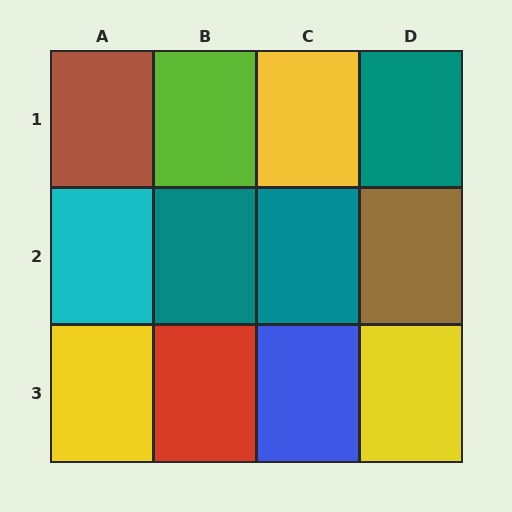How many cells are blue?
1 cell is blue.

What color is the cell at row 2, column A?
Cyan.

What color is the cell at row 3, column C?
Blue.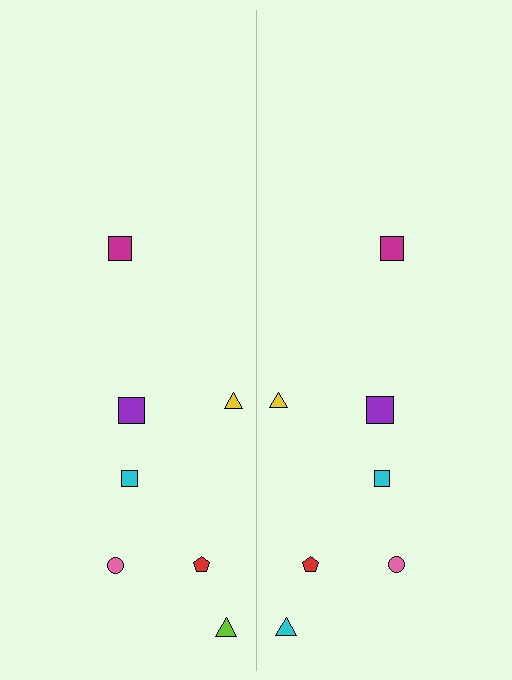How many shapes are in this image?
There are 14 shapes in this image.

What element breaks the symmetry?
The cyan triangle on the right side breaks the symmetry — its mirror counterpart is lime.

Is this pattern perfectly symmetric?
No, the pattern is not perfectly symmetric. The cyan triangle on the right side breaks the symmetry — its mirror counterpart is lime.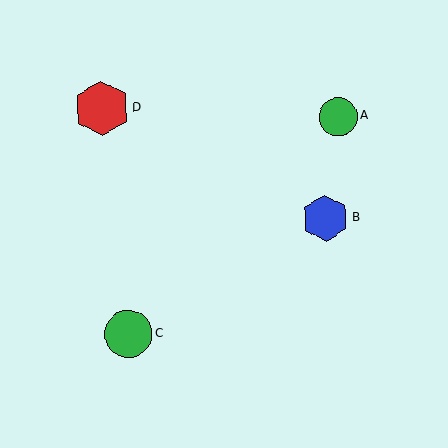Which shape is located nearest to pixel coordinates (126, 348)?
The green circle (labeled C) at (128, 334) is nearest to that location.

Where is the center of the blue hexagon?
The center of the blue hexagon is at (325, 218).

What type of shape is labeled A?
Shape A is a green circle.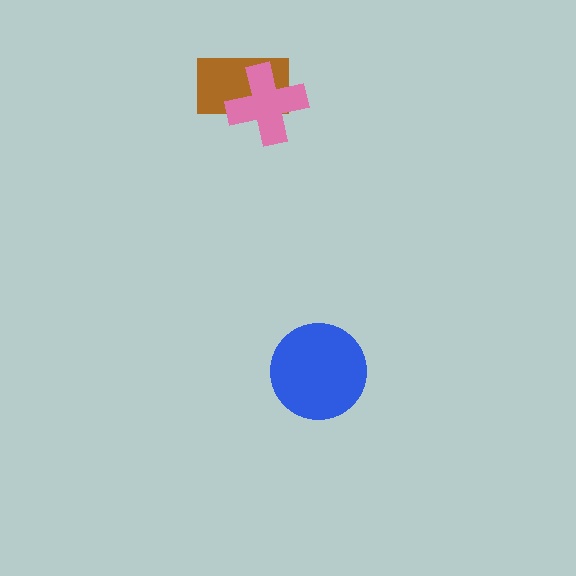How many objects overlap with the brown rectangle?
1 object overlaps with the brown rectangle.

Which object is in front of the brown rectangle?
The pink cross is in front of the brown rectangle.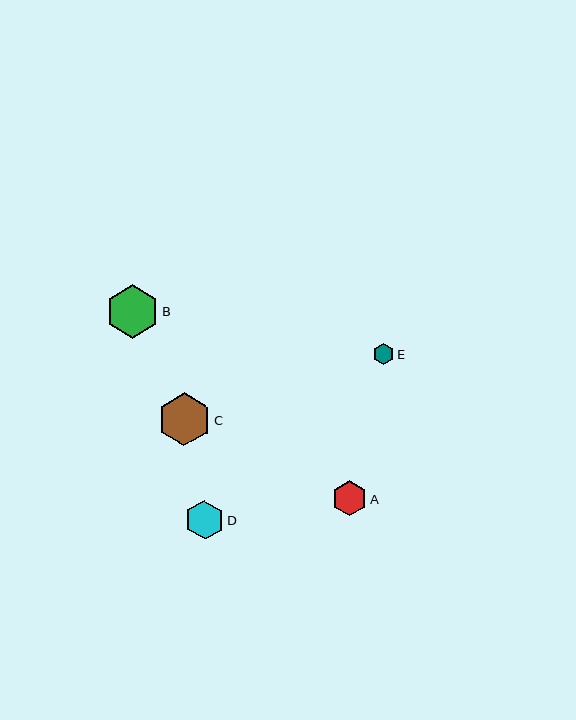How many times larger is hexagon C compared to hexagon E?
Hexagon C is approximately 2.5 times the size of hexagon E.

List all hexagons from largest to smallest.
From largest to smallest: B, C, D, A, E.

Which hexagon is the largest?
Hexagon B is the largest with a size of approximately 53 pixels.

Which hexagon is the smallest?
Hexagon E is the smallest with a size of approximately 21 pixels.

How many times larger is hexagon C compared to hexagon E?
Hexagon C is approximately 2.5 times the size of hexagon E.